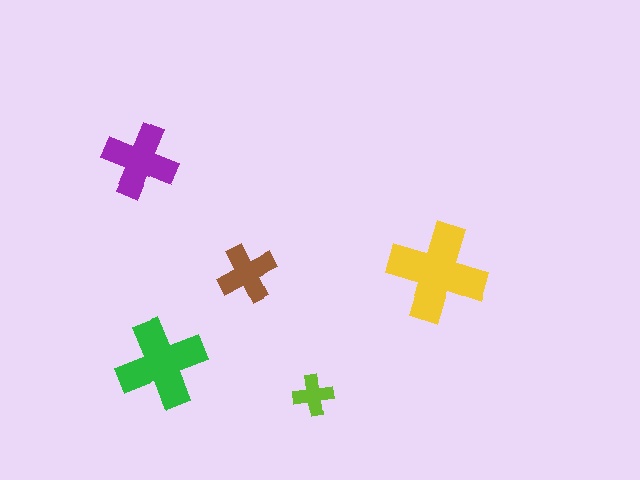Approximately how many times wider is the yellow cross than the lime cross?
About 2.5 times wider.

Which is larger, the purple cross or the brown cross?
The purple one.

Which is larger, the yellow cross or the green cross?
The yellow one.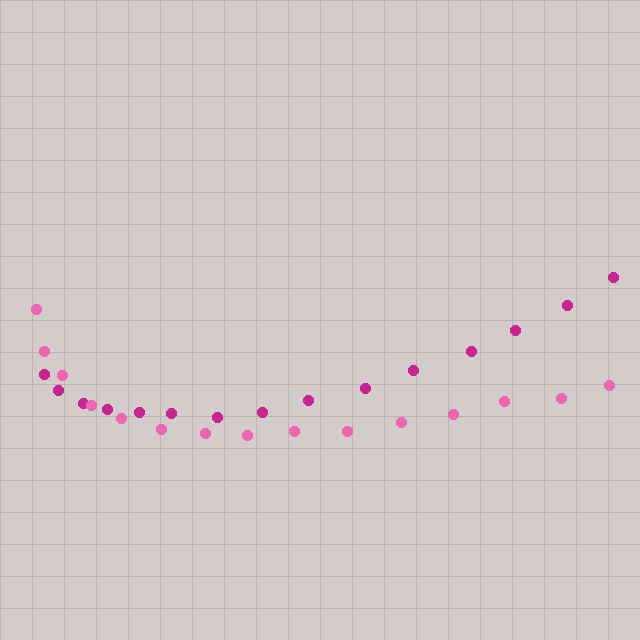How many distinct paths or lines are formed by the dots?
There are 2 distinct paths.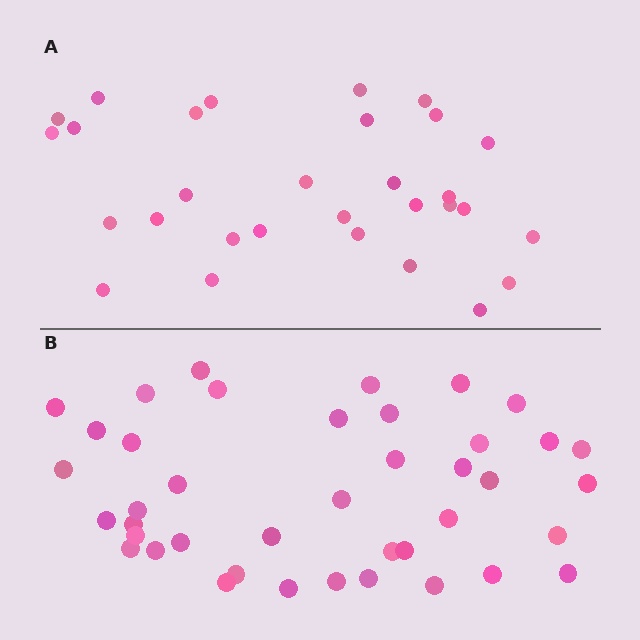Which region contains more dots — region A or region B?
Region B (the bottom region) has more dots.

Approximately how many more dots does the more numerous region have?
Region B has roughly 12 or so more dots than region A.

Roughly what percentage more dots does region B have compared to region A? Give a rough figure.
About 35% more.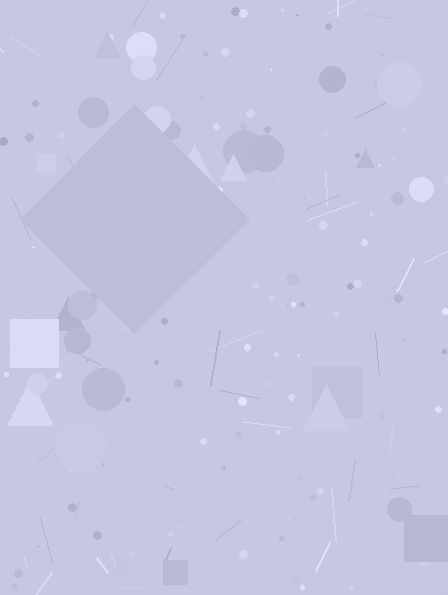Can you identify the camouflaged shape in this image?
The camouflaged shape is a diamond.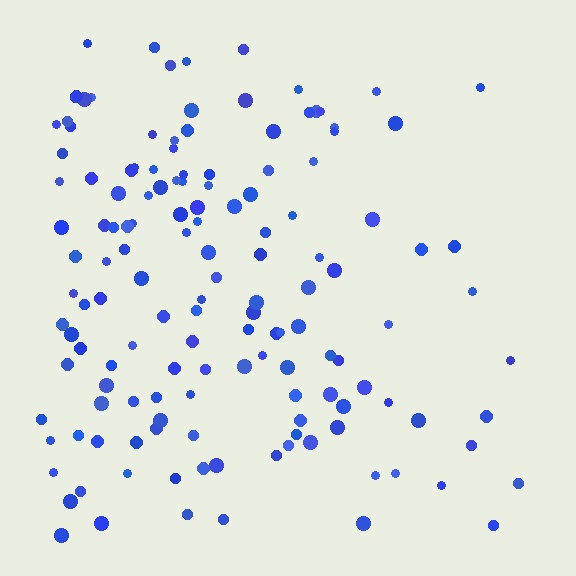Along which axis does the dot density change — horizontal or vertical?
Horizontal.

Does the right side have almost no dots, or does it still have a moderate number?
Still a moderate number, just noticeably fewer than the left.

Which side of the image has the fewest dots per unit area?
The right.